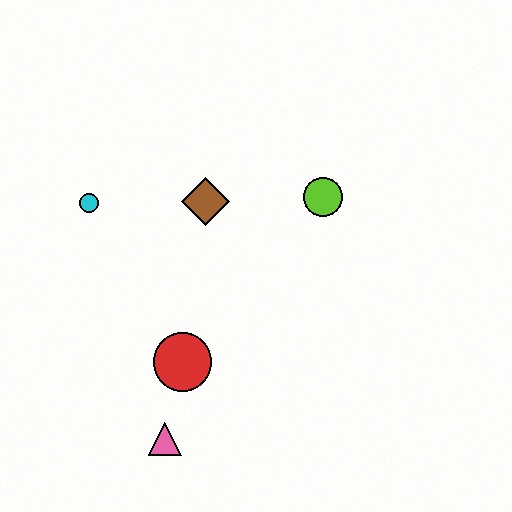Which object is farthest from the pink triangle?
The lime circle is farthest from the pink triangle.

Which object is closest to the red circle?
The pink triangle is closest to the red circle.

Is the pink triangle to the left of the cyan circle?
No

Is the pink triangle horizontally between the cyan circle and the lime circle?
Yes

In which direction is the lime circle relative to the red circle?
The lime circle is above the red circle.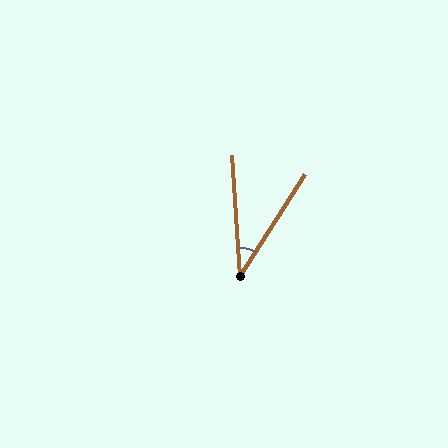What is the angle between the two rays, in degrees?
Approximately 36 degrees.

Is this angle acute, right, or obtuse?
It is acute.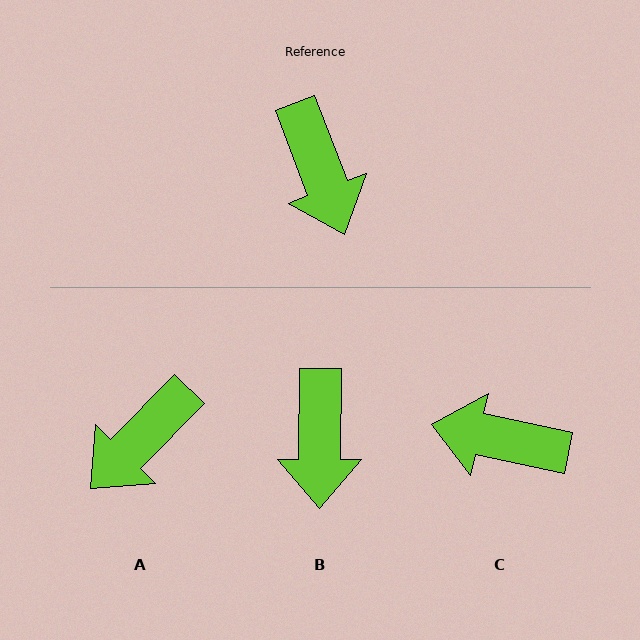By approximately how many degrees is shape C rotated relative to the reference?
Approximately 123 degrees clockwise.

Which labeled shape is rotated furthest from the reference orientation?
C, about 123 degrees away.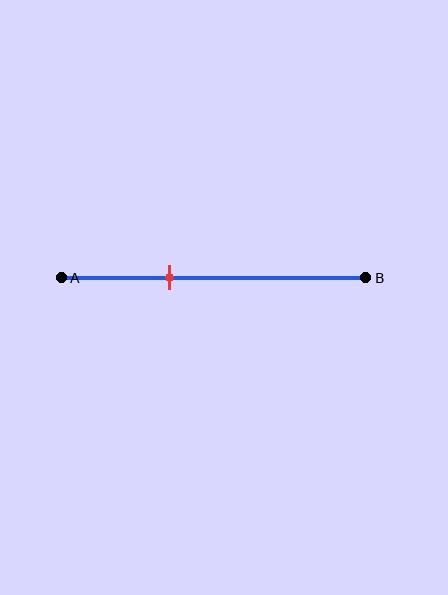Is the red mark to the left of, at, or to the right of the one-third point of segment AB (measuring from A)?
The red mark is approximately at the one-third point of segment AB.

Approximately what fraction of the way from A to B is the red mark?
The red mark is approximately 35% of the way from A to B.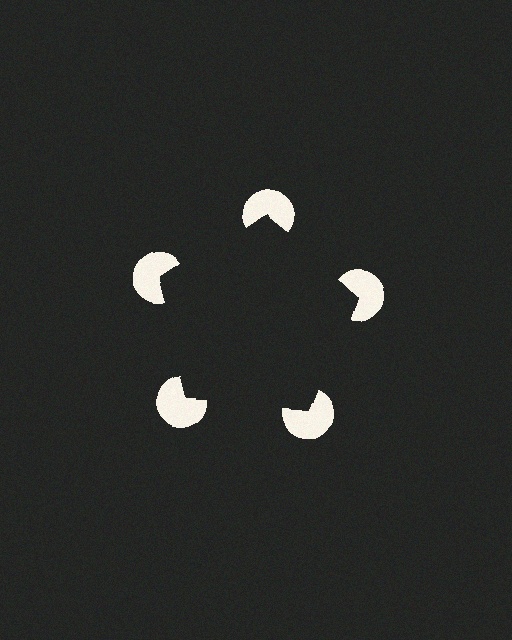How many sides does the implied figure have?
5 sides.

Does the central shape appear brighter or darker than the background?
It typically appears slightly darker than the background, even though no actual brightness change is drawn.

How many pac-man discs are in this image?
There are 5 — one at each vertex of the illusory pentagon.